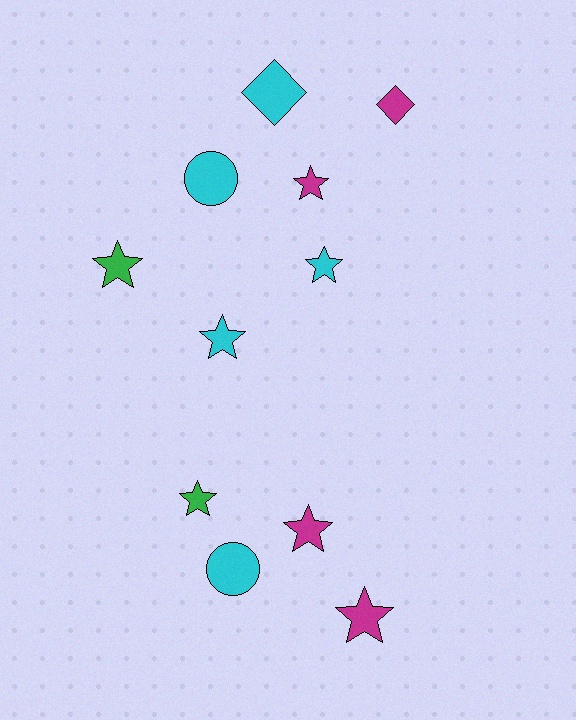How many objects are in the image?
There are 11 objects.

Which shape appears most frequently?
Star, with 7 objects.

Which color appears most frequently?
Cyan, with 5 objects.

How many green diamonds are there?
There are no green diamonds.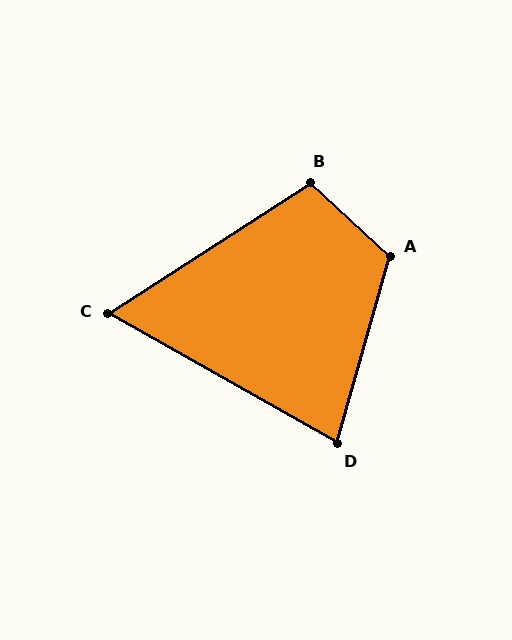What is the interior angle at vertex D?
Approximately 76 degrees (acute).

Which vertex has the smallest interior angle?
C, at approximately 62 degrees.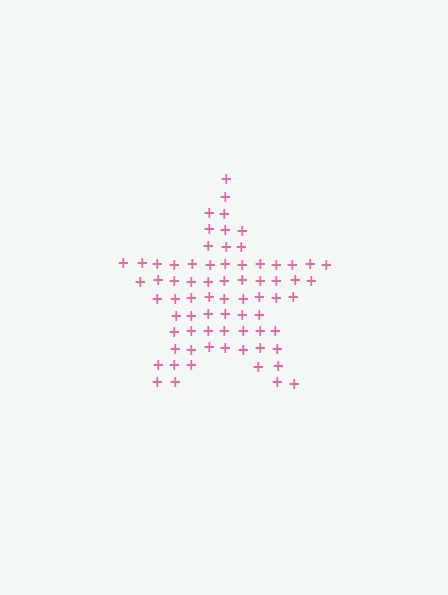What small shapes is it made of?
It is made of small plus signs.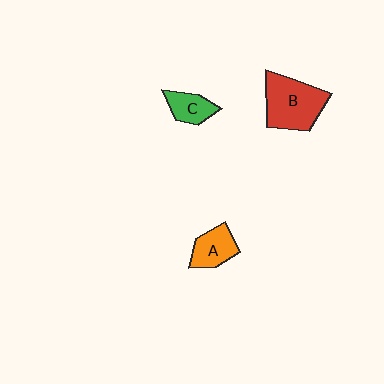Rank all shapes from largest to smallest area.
From largest to smallest: B (red), A (orange), C (green).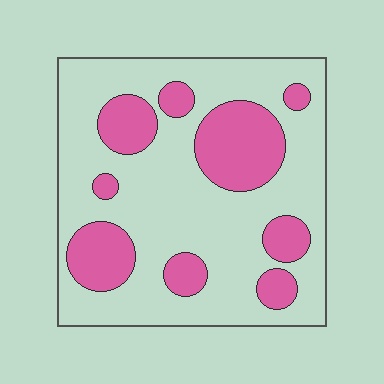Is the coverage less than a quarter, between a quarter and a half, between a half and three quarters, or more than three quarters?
Between a quarter and a half.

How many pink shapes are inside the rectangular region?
9.